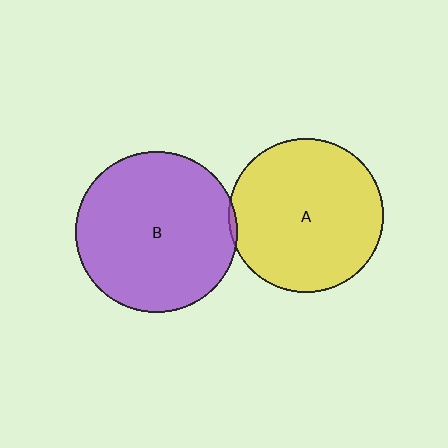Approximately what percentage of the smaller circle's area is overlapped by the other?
Approximately 5%.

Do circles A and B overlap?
Yes.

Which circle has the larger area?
Circle B (purple).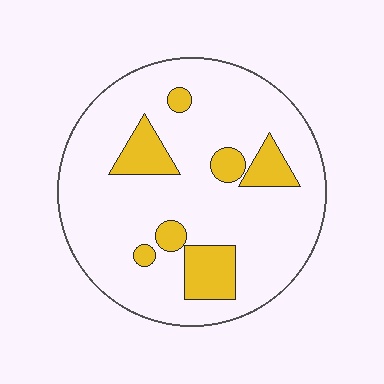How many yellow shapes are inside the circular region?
7.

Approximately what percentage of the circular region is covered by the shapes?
Approximately 15%.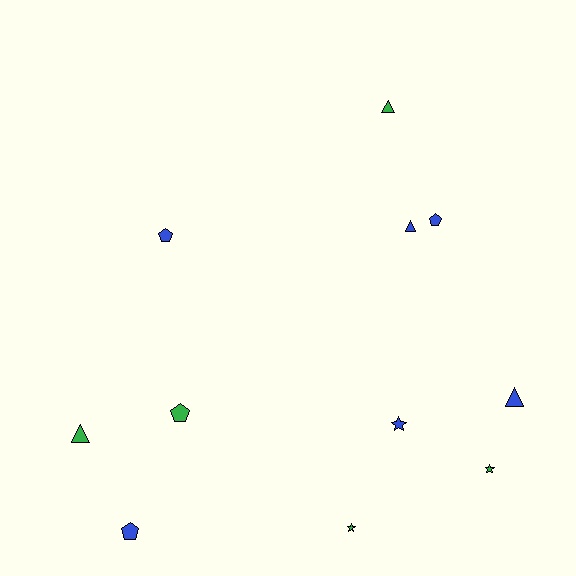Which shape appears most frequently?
Pentagon, with 4 objects.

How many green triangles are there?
There are 2 green triangles.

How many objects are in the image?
There are 11 objects.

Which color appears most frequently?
Blue, with 6 objects.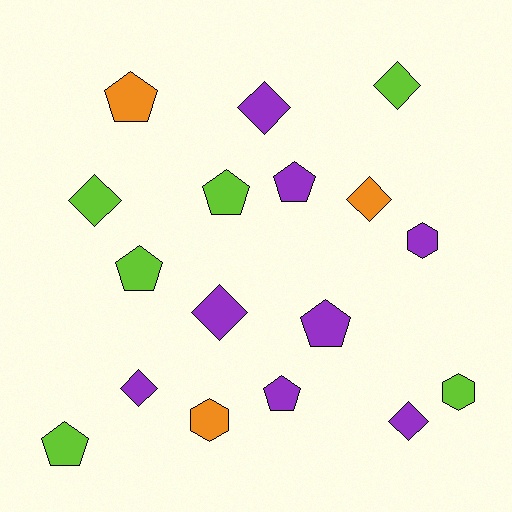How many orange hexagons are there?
There is 1 orange hexagon.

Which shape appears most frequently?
Pentagon, with 7 objects.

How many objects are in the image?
There are 17 objects.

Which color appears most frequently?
Purple, with 8 objects.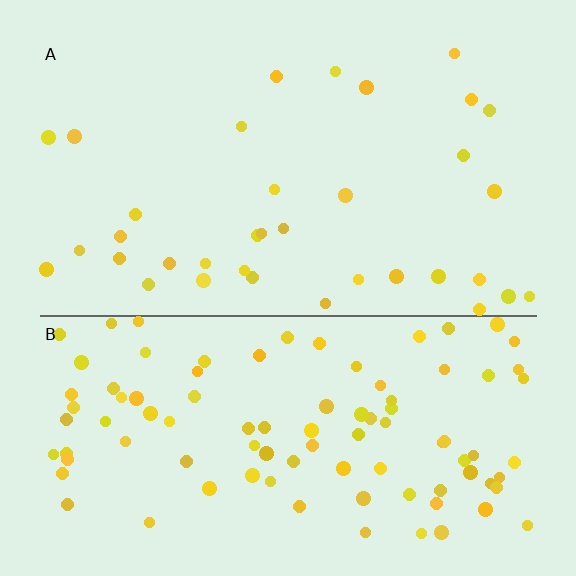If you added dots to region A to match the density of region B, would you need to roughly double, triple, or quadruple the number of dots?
Approximately triple.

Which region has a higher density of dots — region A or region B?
B (the bottom).